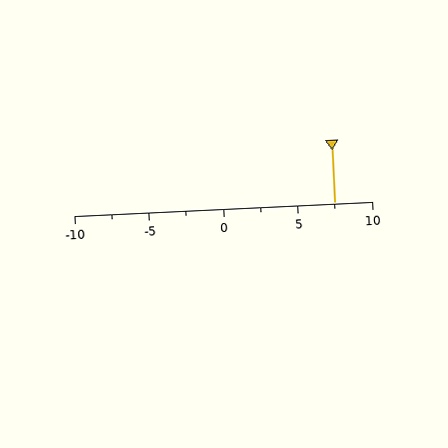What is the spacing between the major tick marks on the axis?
The major ticks are spaced 5 apart.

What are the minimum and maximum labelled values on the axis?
The axis runs from -10 to 10.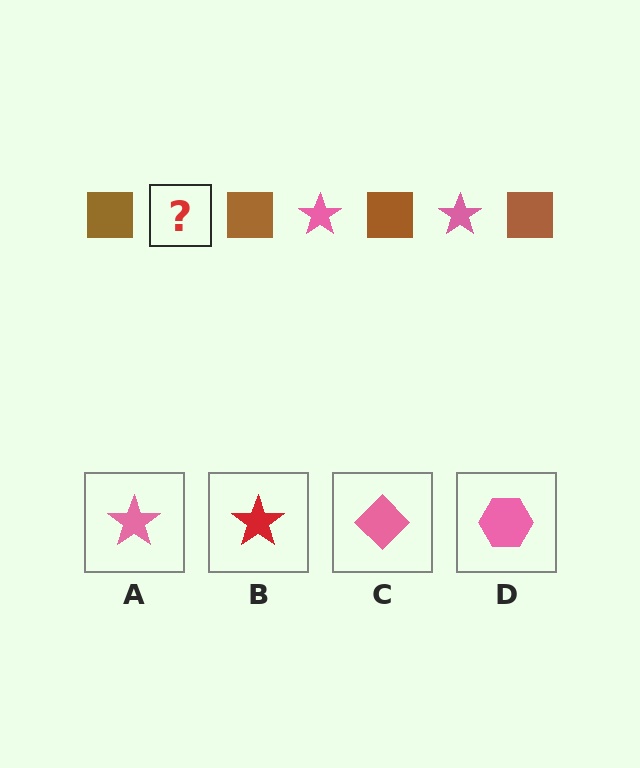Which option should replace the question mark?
Option A.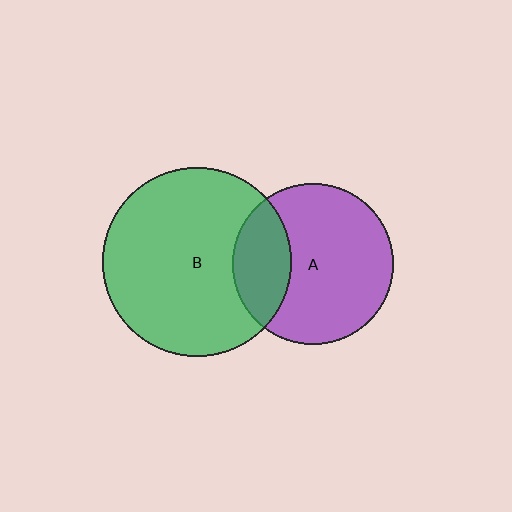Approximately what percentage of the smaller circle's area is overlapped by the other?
Approximately 25%.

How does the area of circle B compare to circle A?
Approximately 1.4 times.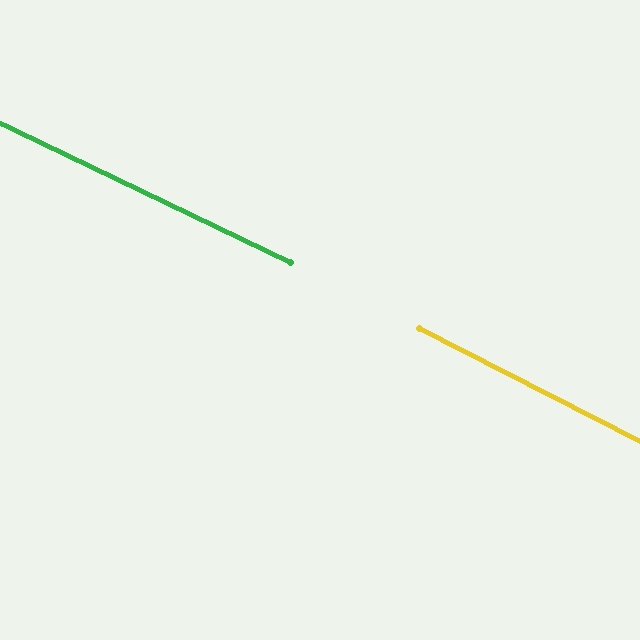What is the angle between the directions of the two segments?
Approximately 2 degrees.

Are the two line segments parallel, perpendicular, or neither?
Parallel — their directions differ by only 1.5°.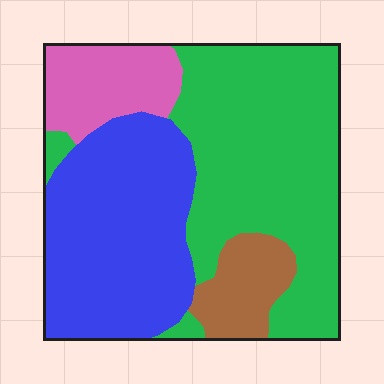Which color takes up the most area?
Green, at roughly 45%.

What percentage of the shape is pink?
Pink takes up about one eighth (1/8) of the shape.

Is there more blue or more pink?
Blue.